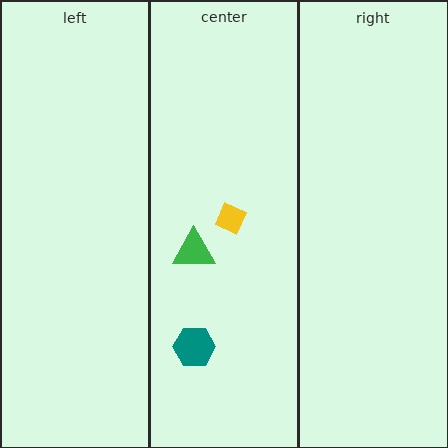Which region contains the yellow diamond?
The center region.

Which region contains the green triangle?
The center region.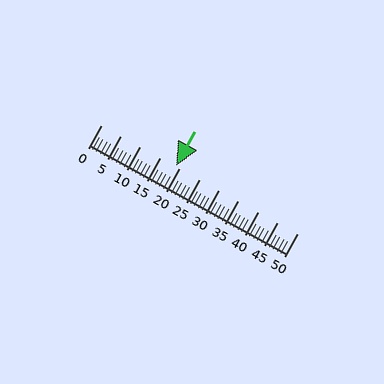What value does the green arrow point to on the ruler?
The green arrow points to approximately 19.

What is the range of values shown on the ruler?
The ruler shows values from 0 to 50.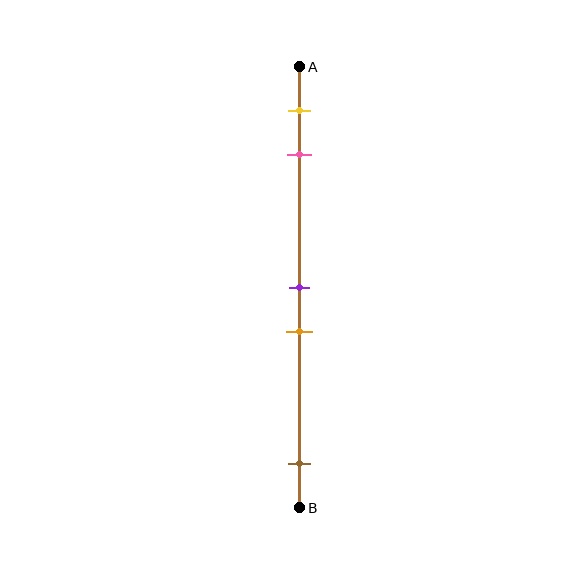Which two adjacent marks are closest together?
The purple and orange marks are the closest adjacent pair.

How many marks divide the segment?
There are 5 marks dividing the segment.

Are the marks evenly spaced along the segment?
No, the marks are not evenly spaced.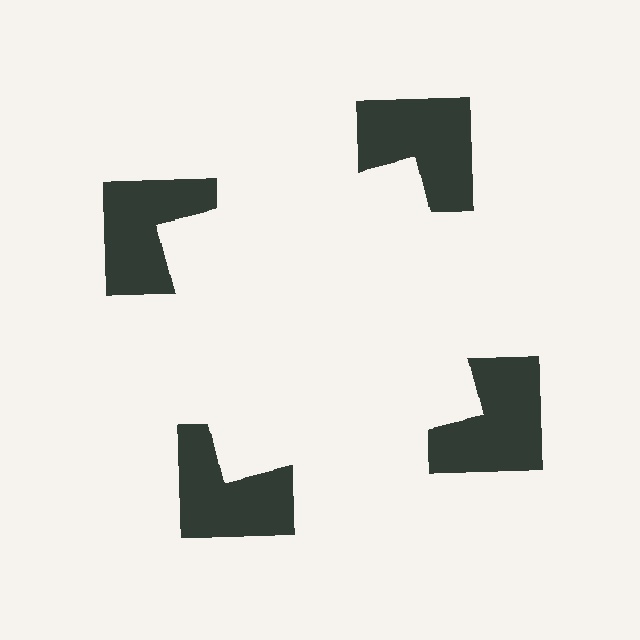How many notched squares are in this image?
There are 4 — one at each vertex of the illusory square.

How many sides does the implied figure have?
4 sides.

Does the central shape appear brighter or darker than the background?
It typically appears slightly brighter than the background, even though no actual brightness change is drawn.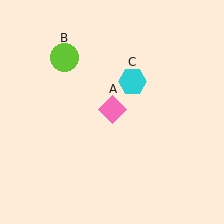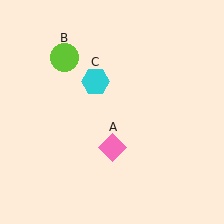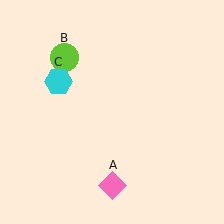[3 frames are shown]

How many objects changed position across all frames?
2 objects changed position: pink diamond (object A), cyan hexagon (object C).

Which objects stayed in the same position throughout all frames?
Lime circle (object B) remained stationary.